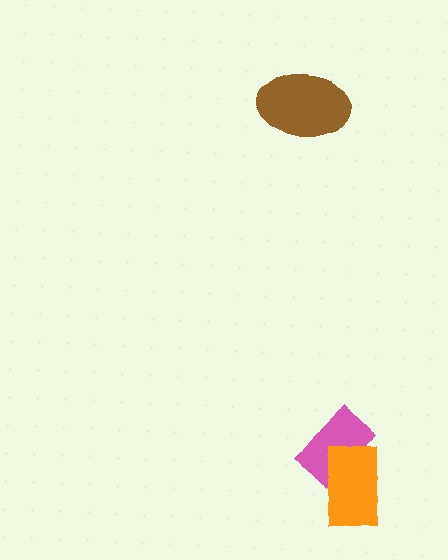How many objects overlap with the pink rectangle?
1 object overlaps with the pink rectangle.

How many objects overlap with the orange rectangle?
1 object overlaps with the orange rectangle.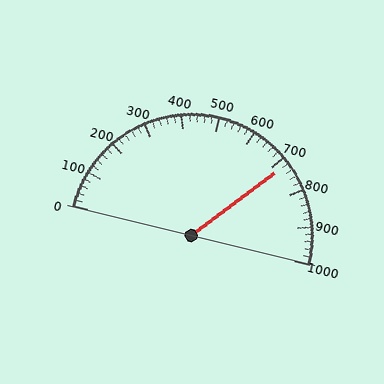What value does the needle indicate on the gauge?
The needle indicates approximately 720.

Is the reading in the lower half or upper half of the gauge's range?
The reading is in the upper half of the range (0 to 1000).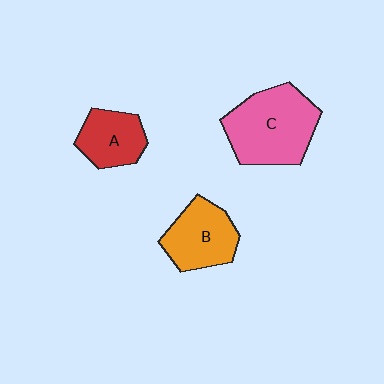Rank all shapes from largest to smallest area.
From largest to smallest: C (pink), B (orange), A (red).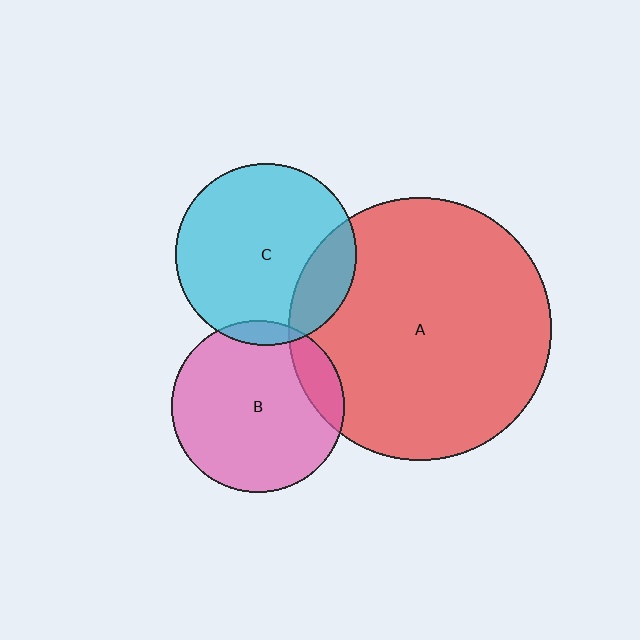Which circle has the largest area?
Circle A (red).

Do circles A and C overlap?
Yes.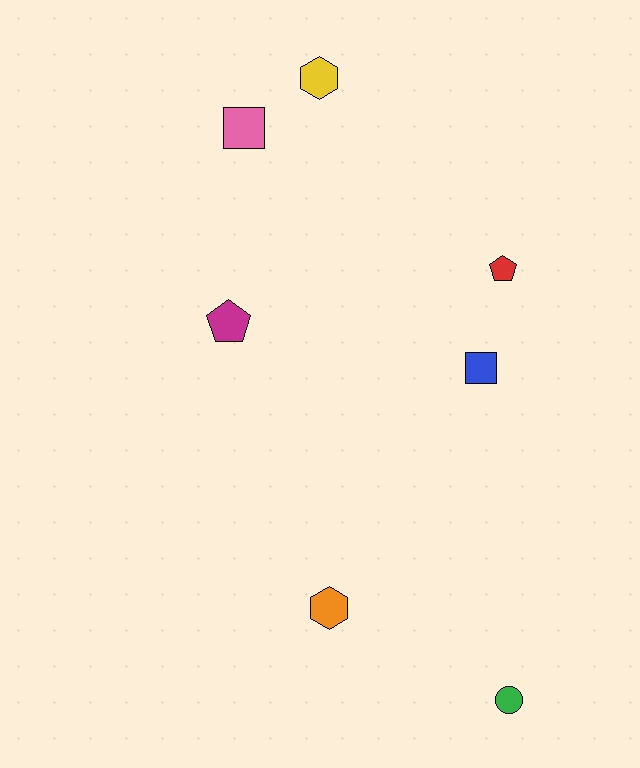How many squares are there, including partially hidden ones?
There are 2 squares.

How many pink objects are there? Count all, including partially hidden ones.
There is 1 pink object.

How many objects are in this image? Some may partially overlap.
There are 7 objects.